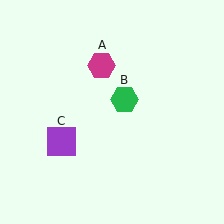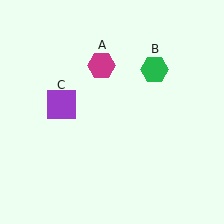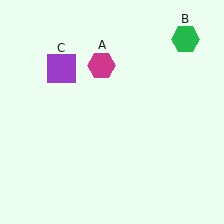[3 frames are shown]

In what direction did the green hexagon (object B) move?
The green hexagon (object B) moved up and to the right.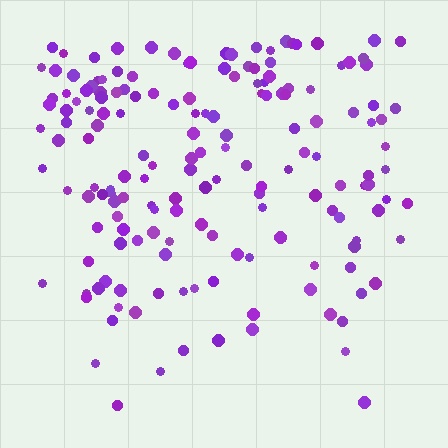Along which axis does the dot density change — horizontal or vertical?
Vertical.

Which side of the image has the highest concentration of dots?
The top.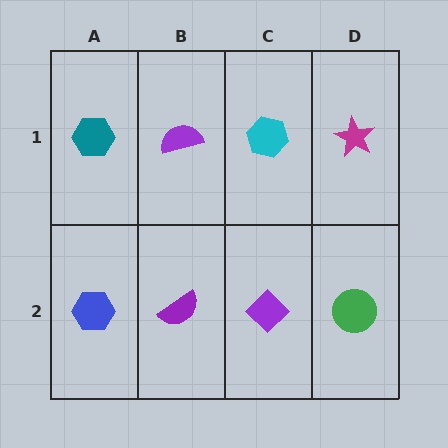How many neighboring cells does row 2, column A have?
2.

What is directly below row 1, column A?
A blue hexagon.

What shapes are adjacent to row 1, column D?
A green circle (row 2, column D), a cyan hexagon (row 1, column C).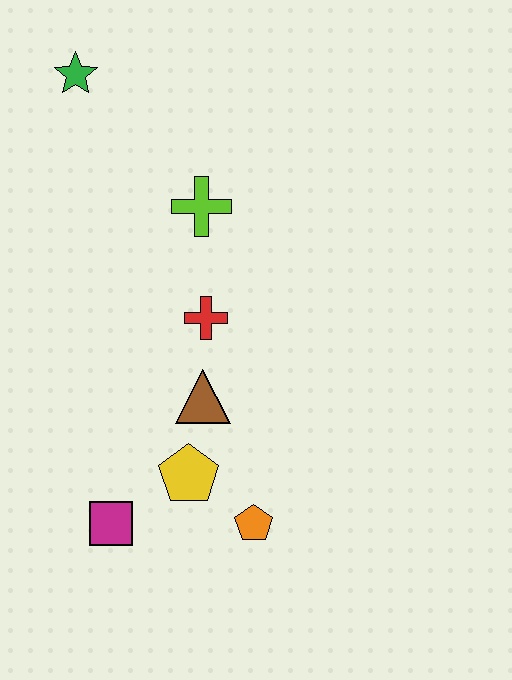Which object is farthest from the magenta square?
The green star is farthest from the magenta square.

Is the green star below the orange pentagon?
No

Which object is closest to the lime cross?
The red cross is closest to the lime cross.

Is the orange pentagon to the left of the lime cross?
No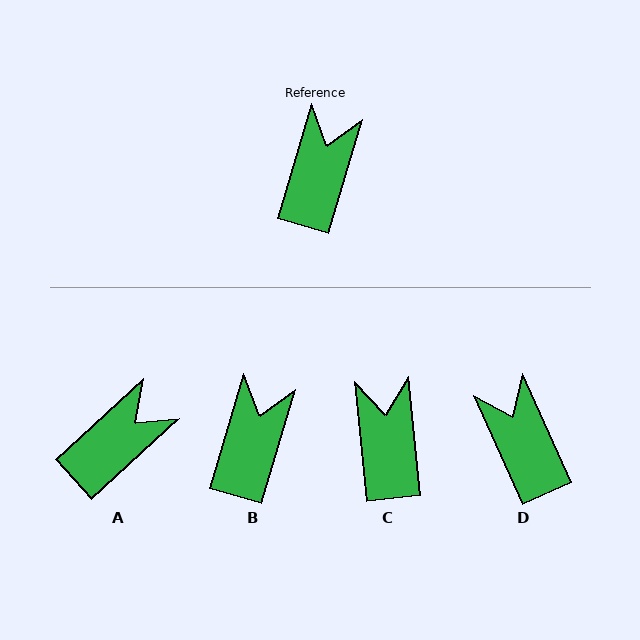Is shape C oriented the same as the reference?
No, it is off by about 22 degrees.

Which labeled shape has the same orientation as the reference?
B.